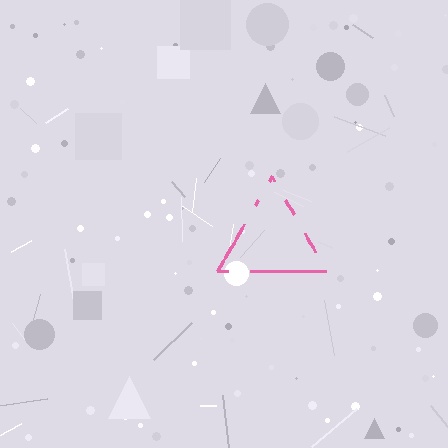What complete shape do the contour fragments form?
The contour fragments form a triangle.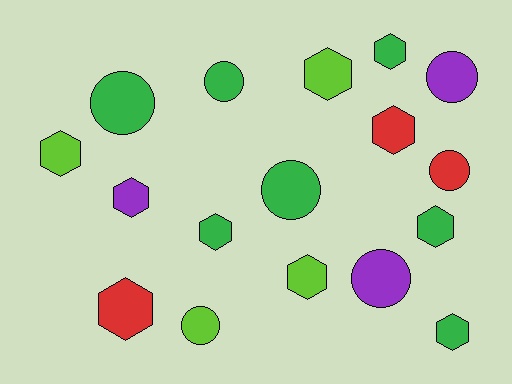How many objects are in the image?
There are 17 objects.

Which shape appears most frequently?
Hexagon, with 10 objects.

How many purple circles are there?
There are 2 purple circles.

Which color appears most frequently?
Green, with 7 objects.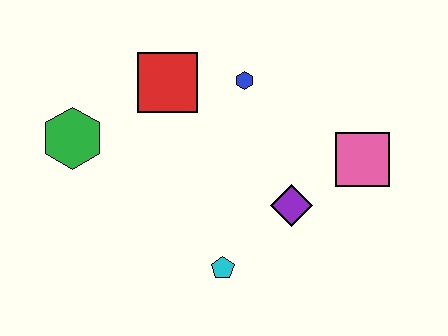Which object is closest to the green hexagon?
The red square is closest to the green hexagon.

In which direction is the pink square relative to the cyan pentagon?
The pink square is to the right of the cyan pentagon.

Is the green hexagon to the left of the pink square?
Yes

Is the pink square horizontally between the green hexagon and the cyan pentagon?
No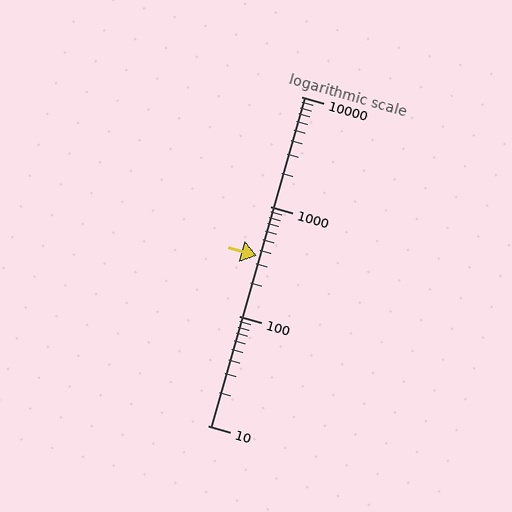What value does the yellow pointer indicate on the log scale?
The pointer indicates approximately 350.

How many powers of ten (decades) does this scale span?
The scale spans 3 decades, from 10 to 10000.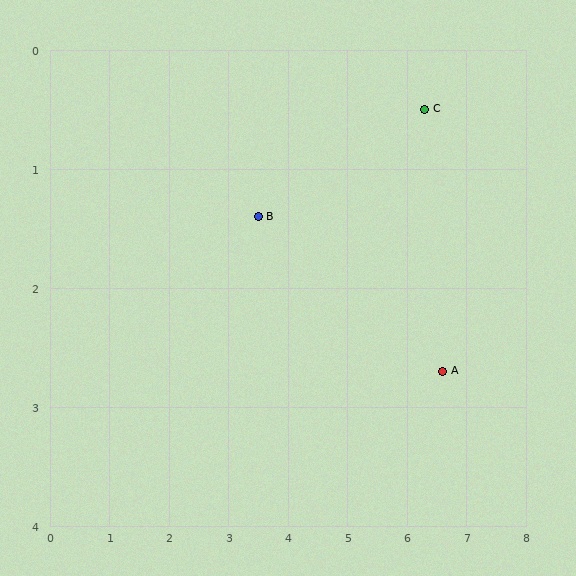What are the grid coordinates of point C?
Point C is at approximately (6.3, 0.5).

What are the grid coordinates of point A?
Point A is at approximately (6.6, 2.7).